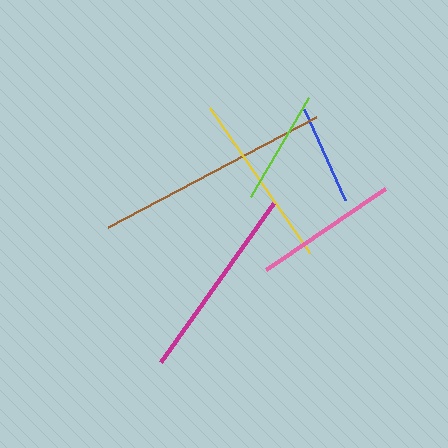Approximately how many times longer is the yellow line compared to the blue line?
The yellow line is approximately 1.8 times the length of the blue line.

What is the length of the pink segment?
The pink segment is approximately 144 pixels long.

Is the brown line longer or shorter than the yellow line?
The brown line is longer than the yellow line.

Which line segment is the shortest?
The blue line is the shortest at approximately 100 pixels.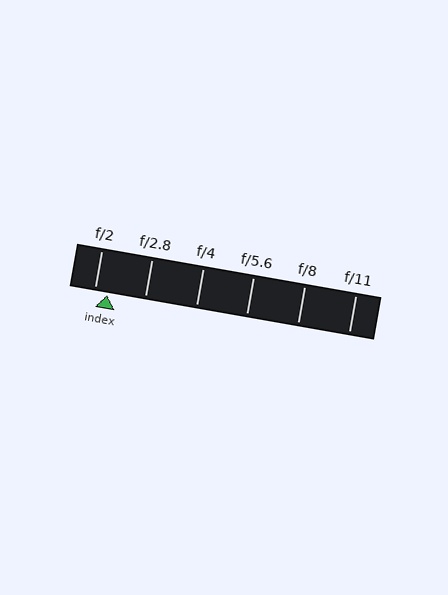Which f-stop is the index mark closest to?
The index mark is closest to f/2.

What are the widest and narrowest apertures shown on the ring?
The widest aperture shown is f/2 and the narrowest is f/11.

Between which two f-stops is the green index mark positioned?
The index mark is between f/2 and f/2.8.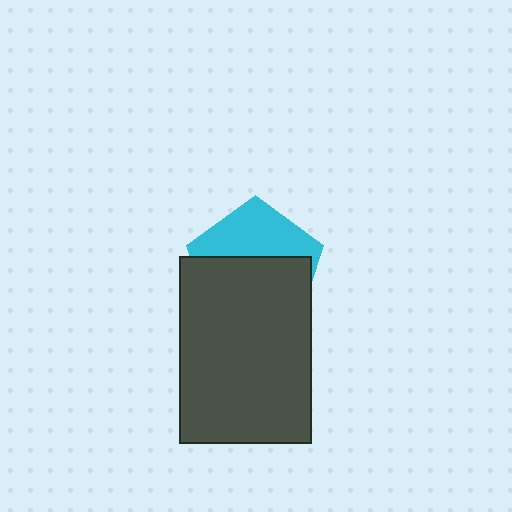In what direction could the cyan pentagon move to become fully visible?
The cyan pentagon could move up. That would shift it out from behind the dark gray rectangle entirely.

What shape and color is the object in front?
The object in front is a dark gray rectangle.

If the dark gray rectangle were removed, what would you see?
You would see the complete cyan pentagon.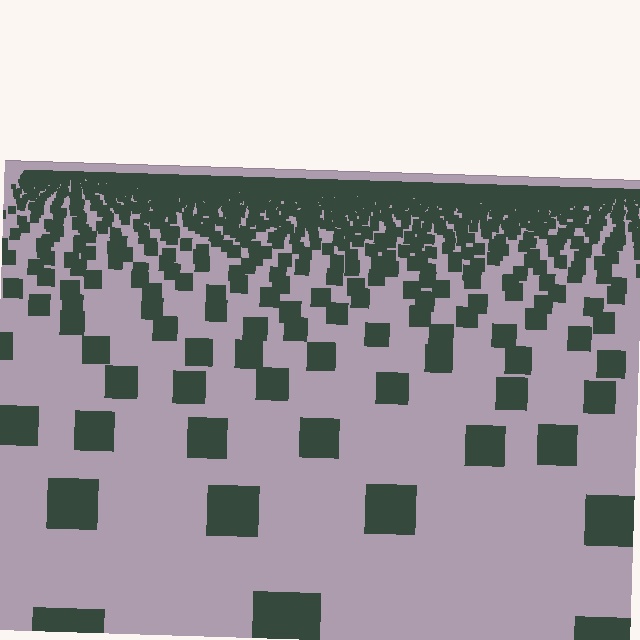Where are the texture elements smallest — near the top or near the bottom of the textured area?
Near the top.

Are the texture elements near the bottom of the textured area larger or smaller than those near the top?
Larger. Near the bottom, elements are closer to the viewer and appear at a bigger on-screen size.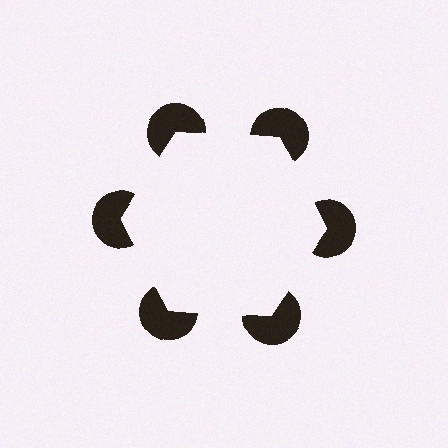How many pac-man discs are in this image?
There are 6 — one at each vertex of the illusory hexagon.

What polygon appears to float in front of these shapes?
An illusory hexagon — its edges are inferred from the aligned wedge cuts in the pac-man discs, not physically drawn.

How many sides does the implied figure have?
6 sides.